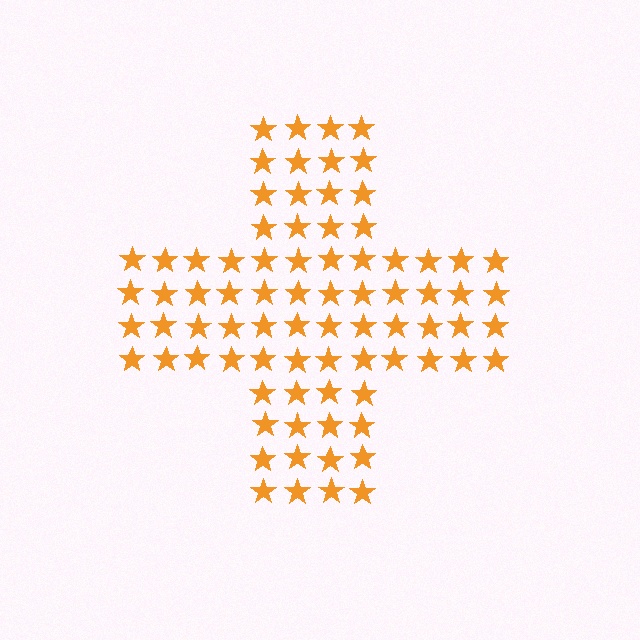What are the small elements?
The small elements are stars.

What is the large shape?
The large shape is a cross.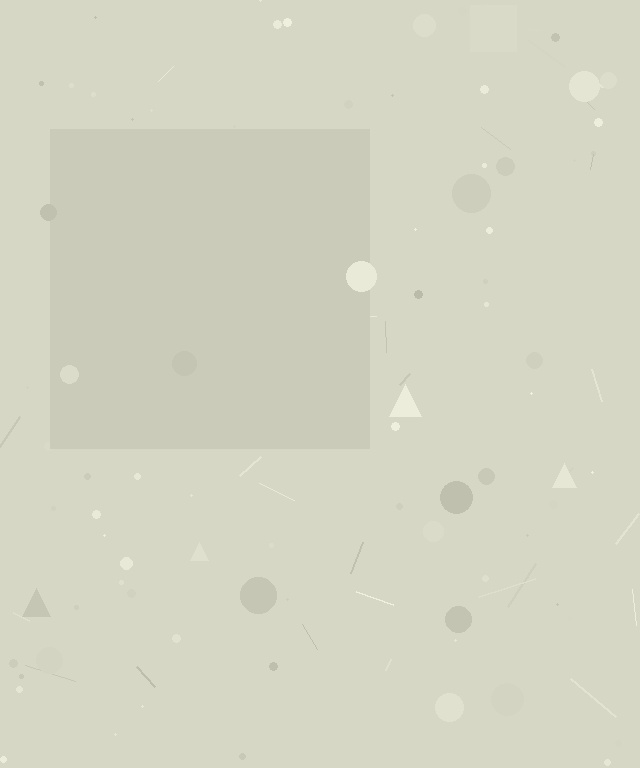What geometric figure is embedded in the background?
A square is embedded in the background.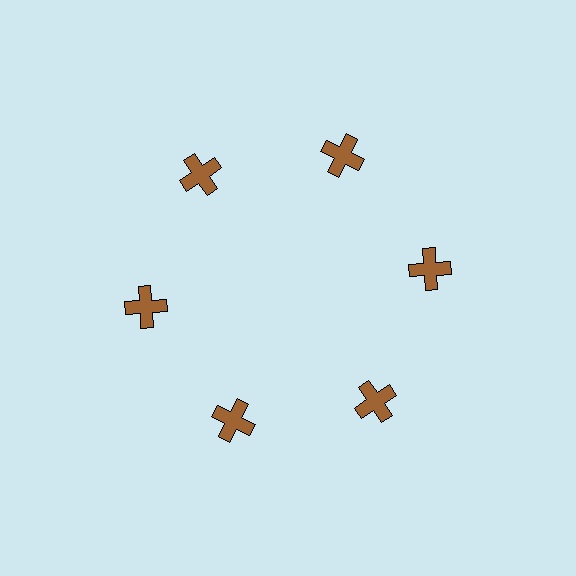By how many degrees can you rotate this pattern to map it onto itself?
The pattern maps onto itself every 60 degrees of rotation.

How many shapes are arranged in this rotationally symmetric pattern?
There are 6 shapes, arranged in 6 groups of 1.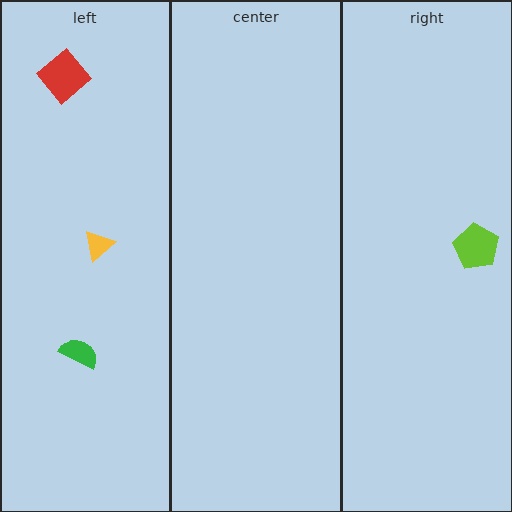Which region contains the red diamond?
The left region.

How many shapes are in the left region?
3.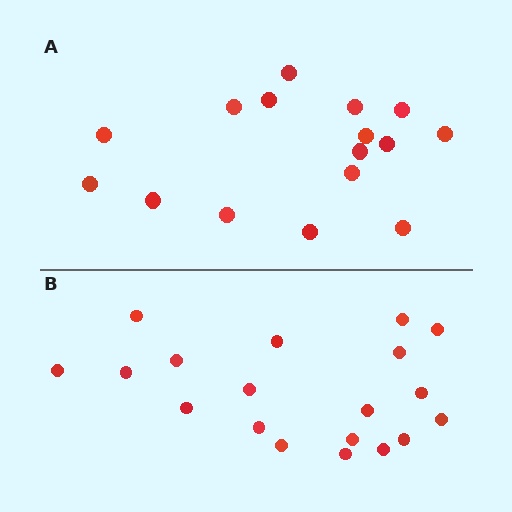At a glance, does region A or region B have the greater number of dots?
Region B (the bottom region) has more dots.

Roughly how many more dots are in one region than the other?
Region B has just a few more — roughly 2 or 3 more dots than region A.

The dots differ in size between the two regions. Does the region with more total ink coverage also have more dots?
No. Region A has more total ink coverage because its dots are larger, but region B actually contains more individual dots. Total area can be misleading — the number of items is what matters here.